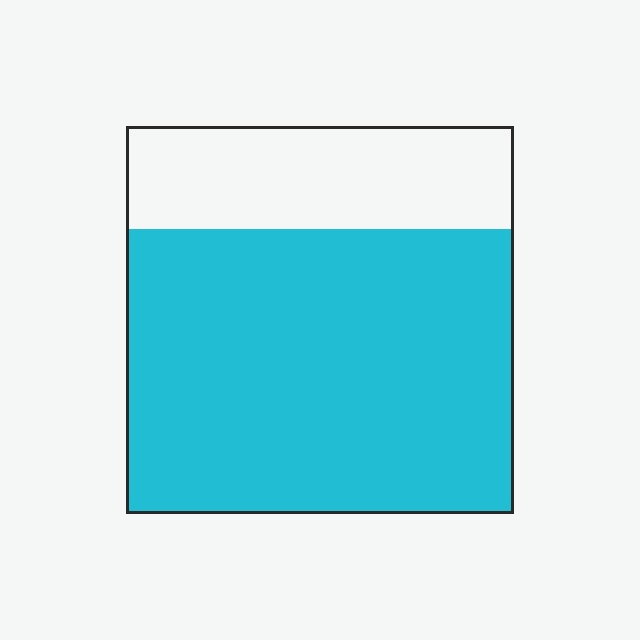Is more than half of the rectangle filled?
Yes.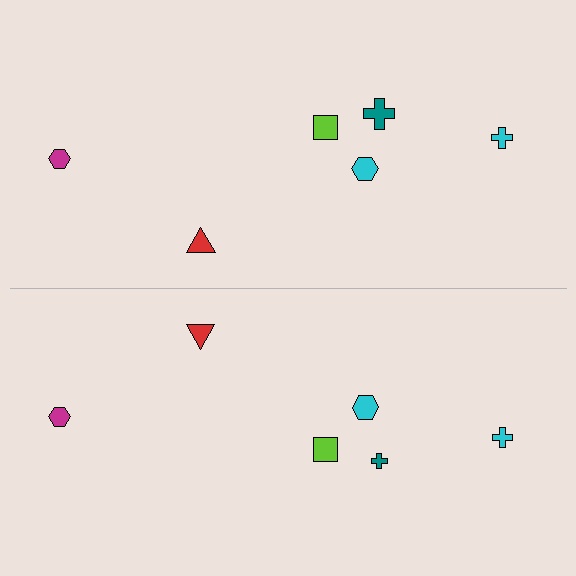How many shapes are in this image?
There are 12 shapes in this image.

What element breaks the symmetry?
The teal cross on the bottom side has a different size than its mirror counterpart.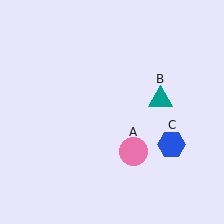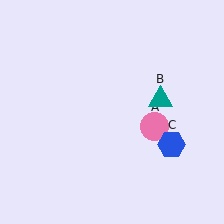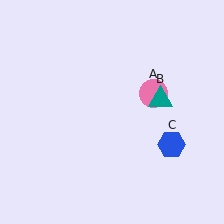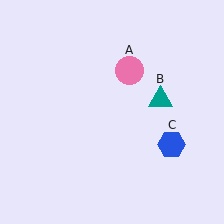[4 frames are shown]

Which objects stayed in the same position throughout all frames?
Teal triangle (object B) and blue hexagon (object C) remained stationary.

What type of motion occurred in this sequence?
The pink circle (object A) rotated counterclockwise around the center of the scene.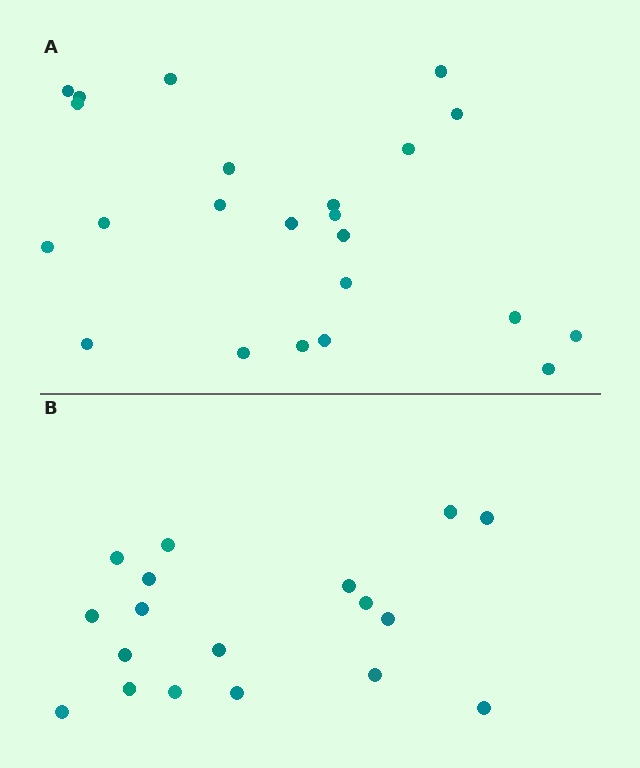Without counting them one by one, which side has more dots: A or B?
Region A (the top region) has more dots.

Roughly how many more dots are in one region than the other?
Region A has about 5 more dots than region B.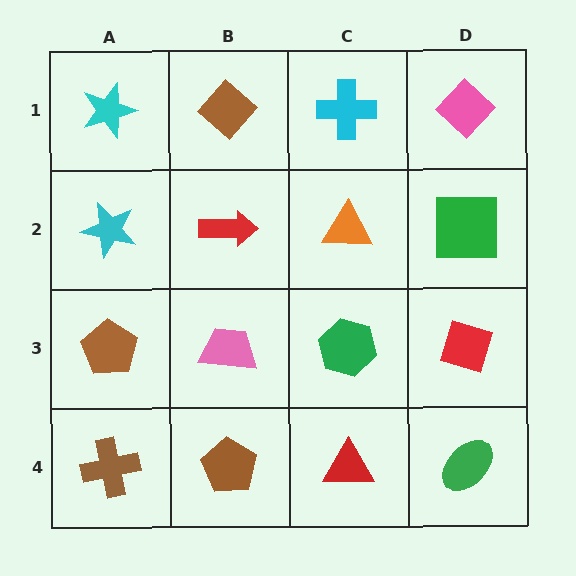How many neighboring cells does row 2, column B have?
4.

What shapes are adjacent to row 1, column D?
A green square (row 2, column D), a cyan cross (row 1, column C).